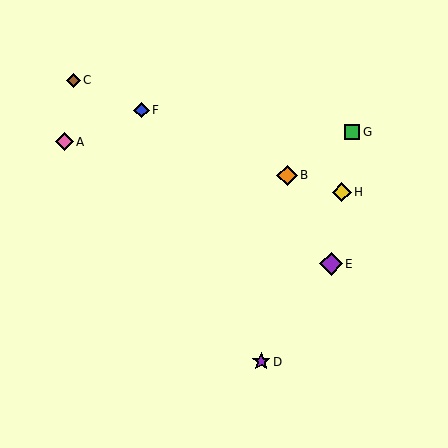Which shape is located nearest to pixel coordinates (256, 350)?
The purple star (labeled D) at (261, 362) is nearest to that location.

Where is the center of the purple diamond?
The center of the purple diamond is at (331, 264).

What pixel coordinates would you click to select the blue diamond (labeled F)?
Click at (141, 110) to select the blue diamond F.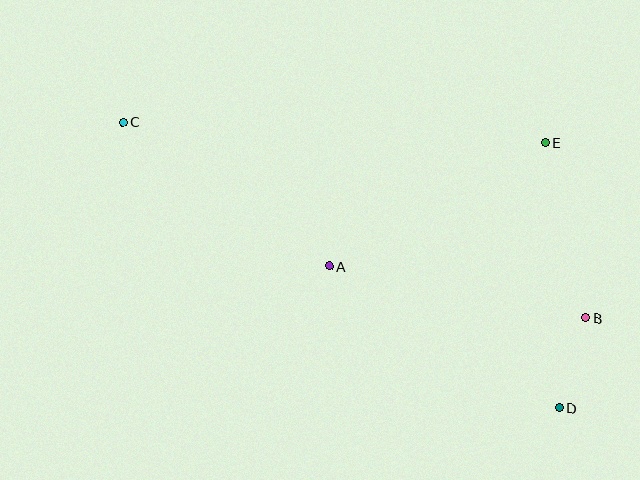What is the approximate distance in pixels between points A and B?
The distance between A and B is approximately 262 pixels.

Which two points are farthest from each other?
Points C and D are farthest from each other.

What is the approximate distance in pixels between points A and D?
The distance between A and D is approximately 270 pixels.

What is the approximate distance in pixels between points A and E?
The distance between A and E is approximately 249 pixels.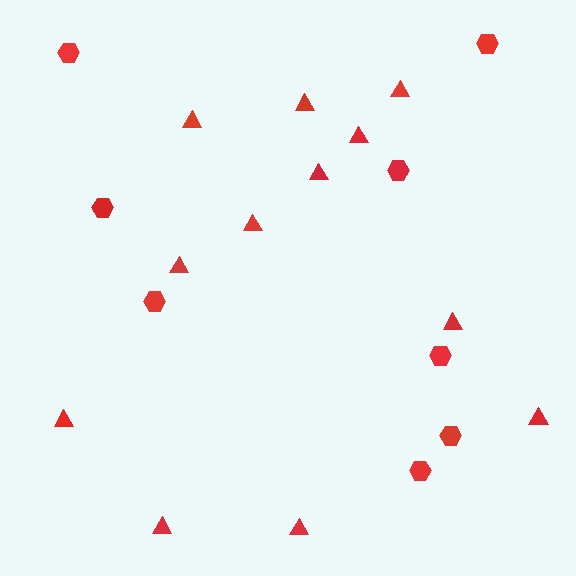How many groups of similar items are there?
There are 2 groups: one group of triangles (12) and one group of hexagons (8).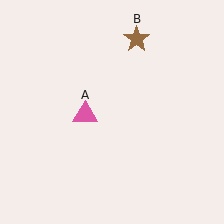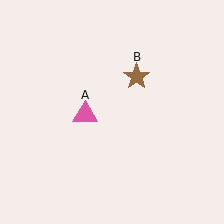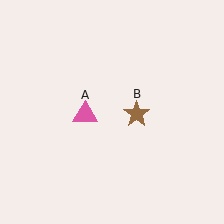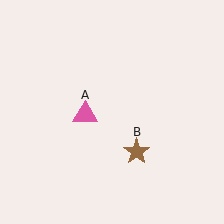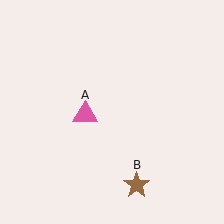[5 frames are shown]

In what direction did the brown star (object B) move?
The brown star (object B) moved down.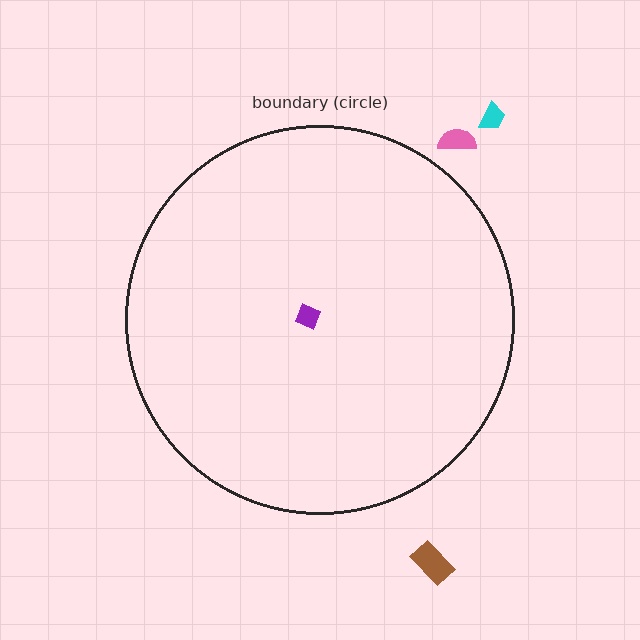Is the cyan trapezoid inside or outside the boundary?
Outside.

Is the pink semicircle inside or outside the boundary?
Outside.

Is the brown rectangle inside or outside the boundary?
Outside.